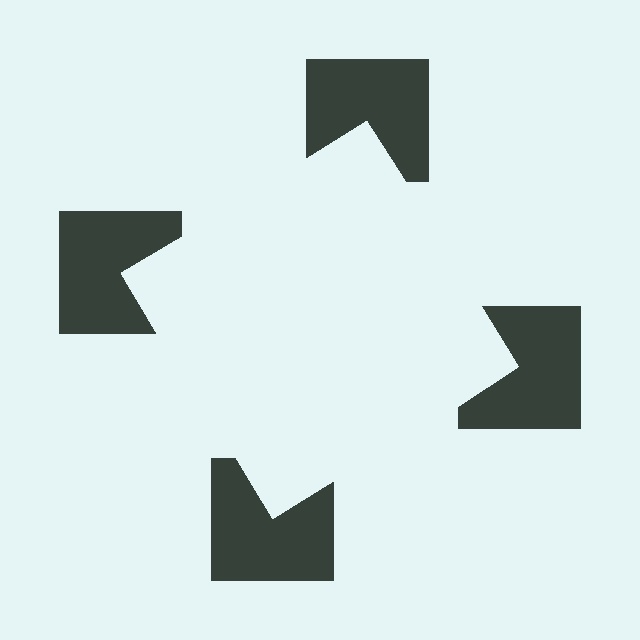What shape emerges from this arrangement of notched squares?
An illusory square — its edges are inferred from the aligned wedge cuts in the notched squares, not physically drawn.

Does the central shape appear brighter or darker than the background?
It typically appears slightly brighter than the background, even though no actual brightness change is drawn.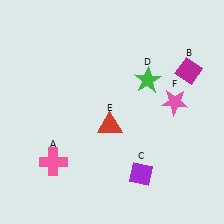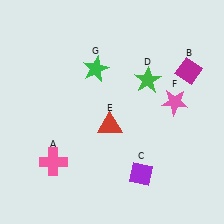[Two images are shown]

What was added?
A green star (G) was added in Image 2.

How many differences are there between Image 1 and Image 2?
There is 1 difference between the two images.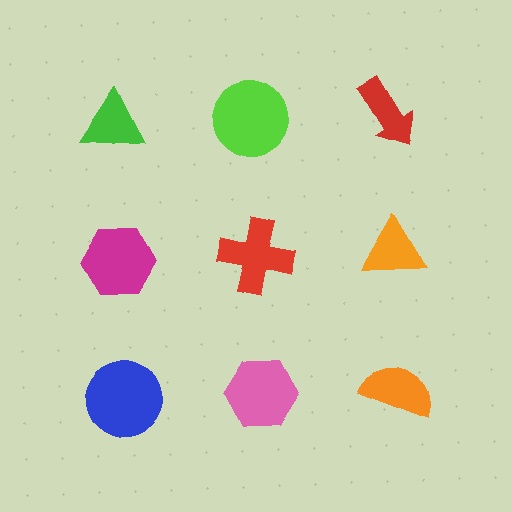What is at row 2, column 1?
A magenta hexagon.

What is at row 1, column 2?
A lime circle.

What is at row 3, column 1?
A blue circle.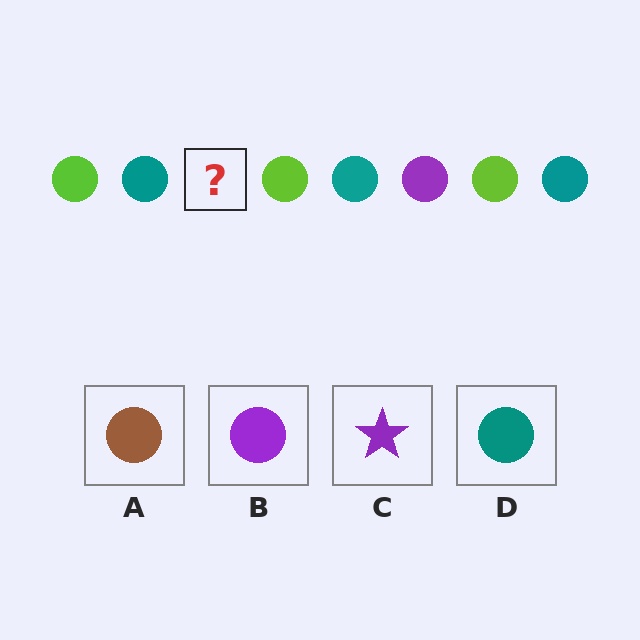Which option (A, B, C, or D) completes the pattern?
B.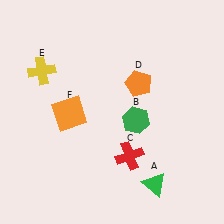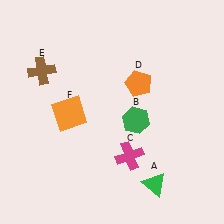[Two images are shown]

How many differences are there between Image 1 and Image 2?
There are 2 differences between the two images.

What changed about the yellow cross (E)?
In Image 1, E is yellow. In Image 2, it changed to brown.